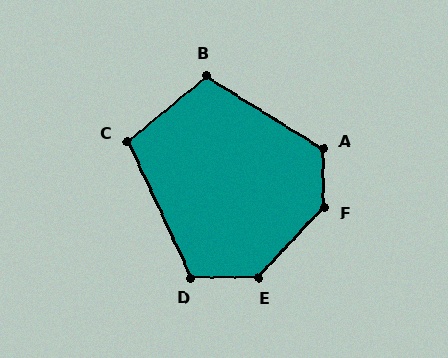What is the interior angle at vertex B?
Approximately 109 degrees (obtuse).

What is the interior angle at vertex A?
Approximately 122 degrees (obtuse).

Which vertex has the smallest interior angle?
C, at approximately 104 degrees.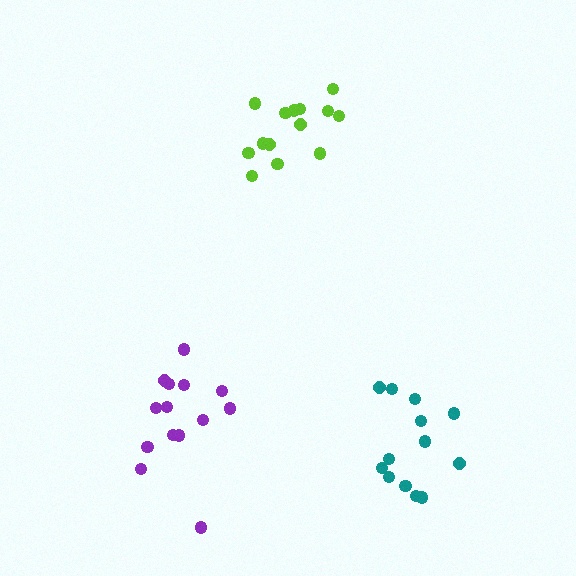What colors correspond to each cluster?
The clusters are colored: teal, lime, purple.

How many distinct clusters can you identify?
There are 3 distinct clusters.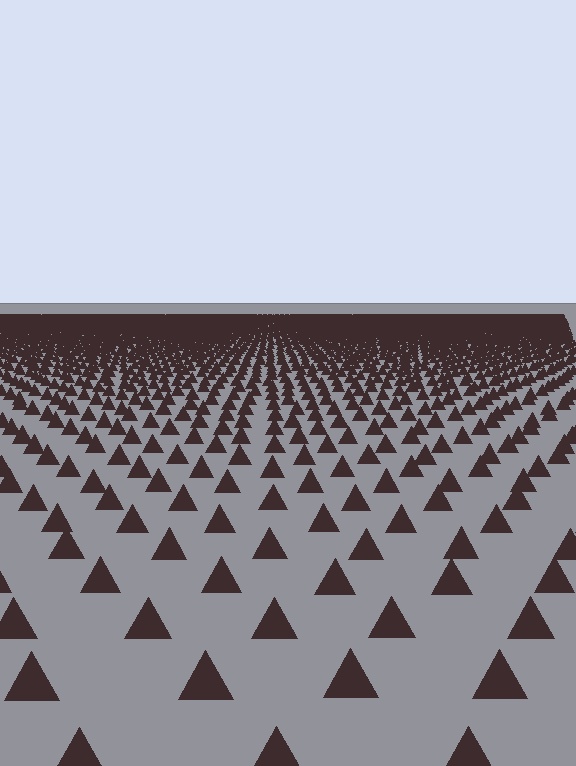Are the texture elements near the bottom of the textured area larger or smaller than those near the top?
Larger. Near the bottom, elements are closer to the viewer and appear at a bigger on-screen size.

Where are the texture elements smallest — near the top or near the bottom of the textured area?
Near the top.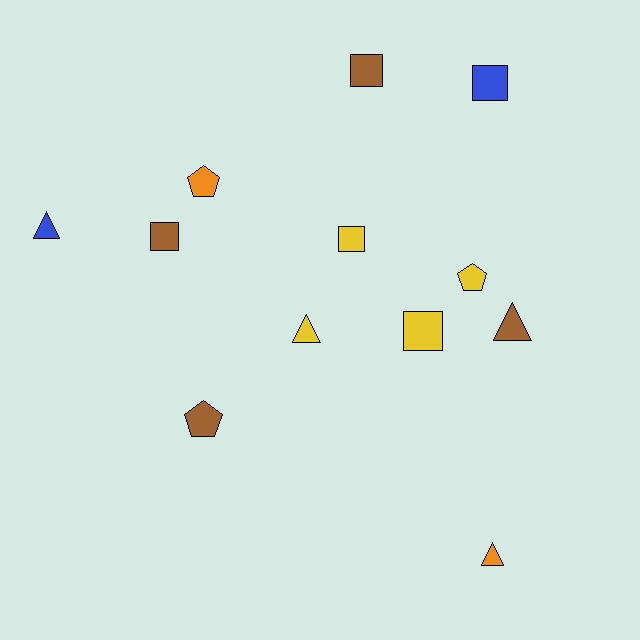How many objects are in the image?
There are 12 objects.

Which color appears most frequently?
Yellow, with 4 objects.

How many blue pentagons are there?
There are no blue pentagons.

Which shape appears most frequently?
Square, with 5 objects.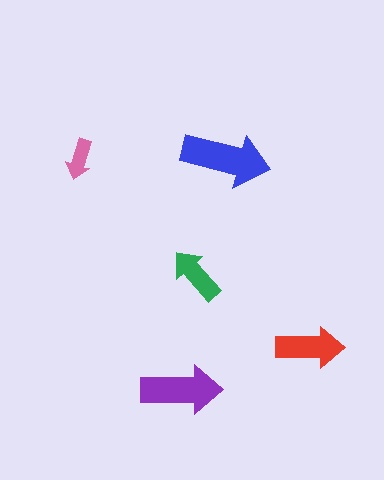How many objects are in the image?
There are 5 objects in the image.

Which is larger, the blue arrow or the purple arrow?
The blue one.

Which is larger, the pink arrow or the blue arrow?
The blue one.